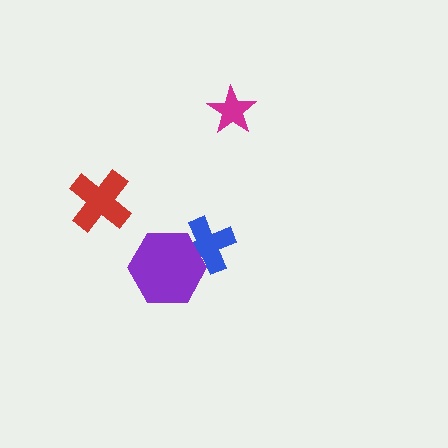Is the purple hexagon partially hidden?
No, no other shape covers it.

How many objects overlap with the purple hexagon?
1 object overlaps with the purple hexagon.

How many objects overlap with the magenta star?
0 objects overlap with the magenta star.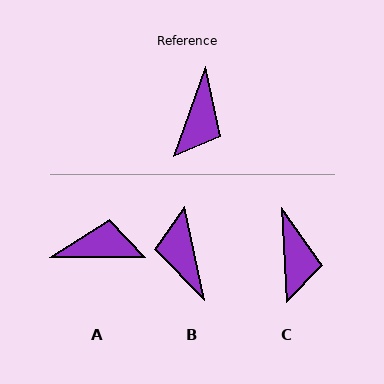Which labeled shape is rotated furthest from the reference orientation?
B, about 148 degrees away.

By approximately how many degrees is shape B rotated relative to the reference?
Approximately 148 degrees clockwise.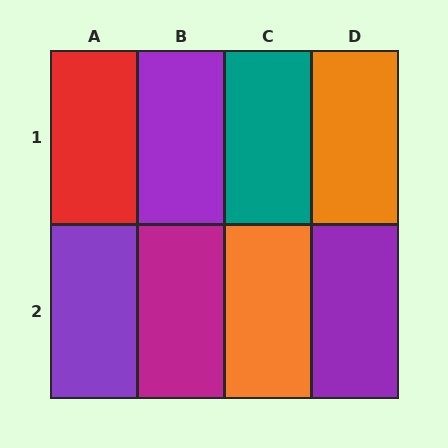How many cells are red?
1 cell is red.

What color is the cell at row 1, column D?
Orange.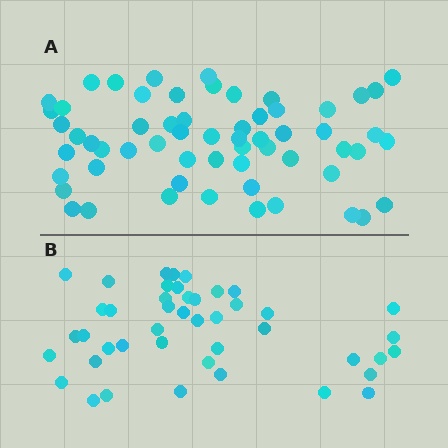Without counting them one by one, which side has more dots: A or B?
Region A (the top region) has more dots.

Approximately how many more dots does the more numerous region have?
Region A has approximately 15 more dots than region B.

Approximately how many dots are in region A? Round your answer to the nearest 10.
About 60 dots.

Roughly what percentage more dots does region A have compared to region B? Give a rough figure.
About 35% more.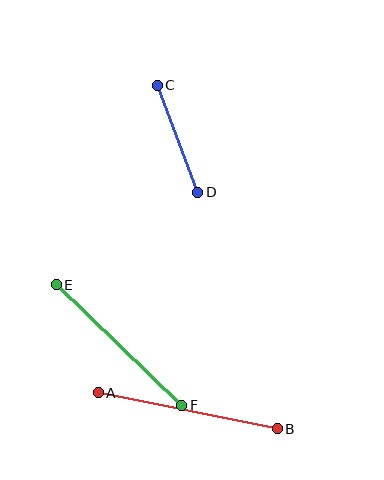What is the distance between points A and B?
The distance is approximately 182 pixels.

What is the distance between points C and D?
The distance is approximately 115 pixels.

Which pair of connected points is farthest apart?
Points A and B are farthest apart.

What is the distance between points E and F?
The distance is approximately 174 pixels.